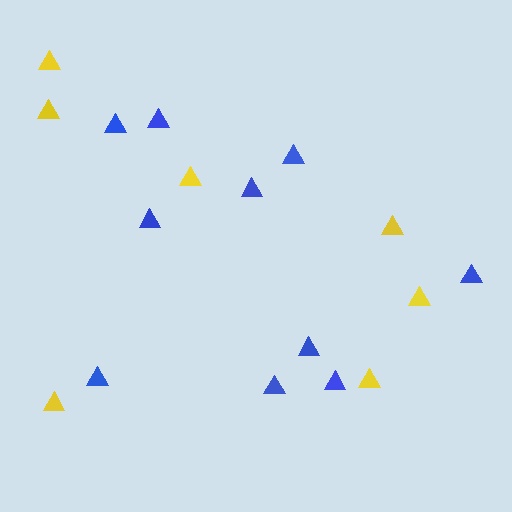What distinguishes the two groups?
There are 2 groups: one group of yellow triangles (7) and one group of blue triangles (10).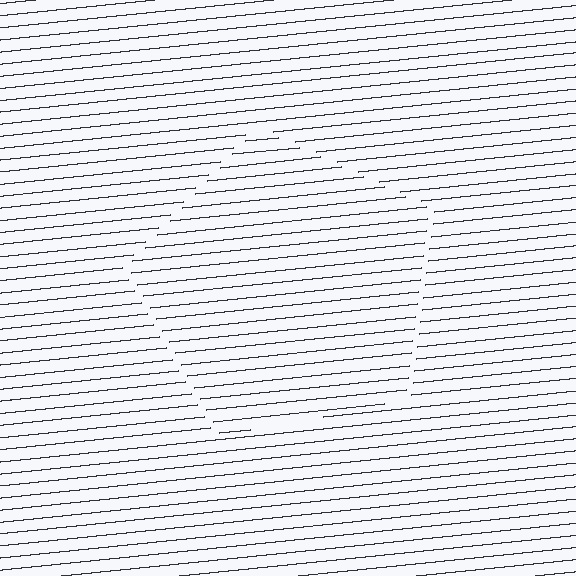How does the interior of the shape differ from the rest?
The interior of the shape contains the same grating, shifted by half a period — the contour is defined by the phase discontinuity where line-ends from the inner and outer gratings abut.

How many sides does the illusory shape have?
5 sides — the line-ends trace a pentagon.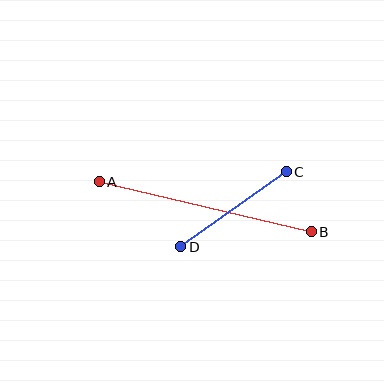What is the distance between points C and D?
The distance is approximately 130 pixels.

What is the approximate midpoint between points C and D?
The midpoint is at approximately (234, 209) pixels.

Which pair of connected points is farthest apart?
Points A and B are farthest apart.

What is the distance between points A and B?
The distance is approximately 217 pixels.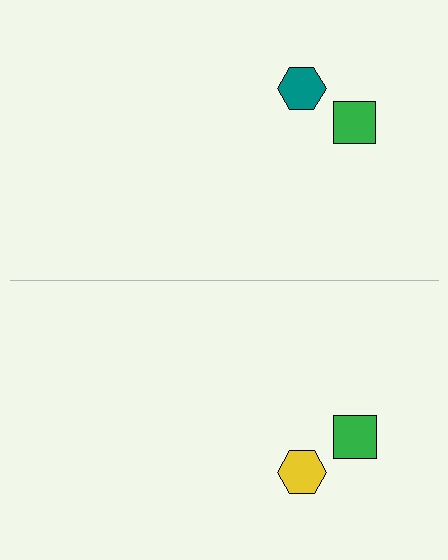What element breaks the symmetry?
The yellow hexagon on the bottom side breaks the symmetry — its mirror counterpart is teal.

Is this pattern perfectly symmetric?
No, the pattern is not perfectly symmetric. The yellow hexagon on the bottom side breaks the symmetry — its mirror counterpart is teal.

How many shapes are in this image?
There are 4 shapes in this image.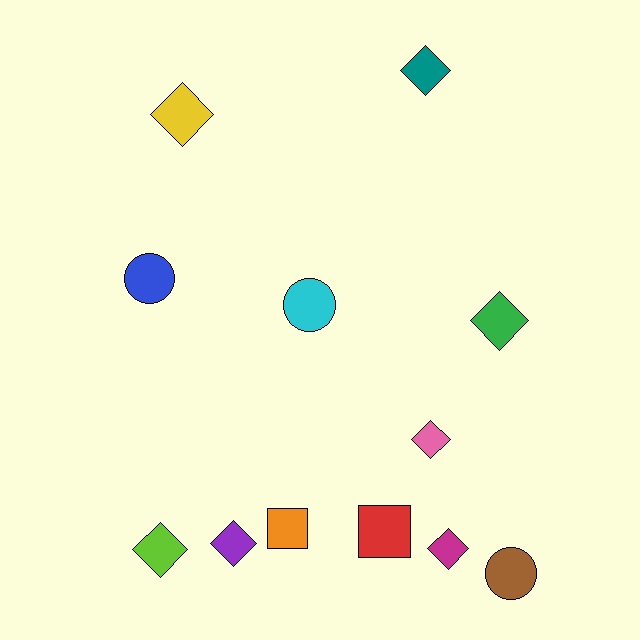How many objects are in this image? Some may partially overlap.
There are 12 objects.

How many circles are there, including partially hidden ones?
There are 3 circles.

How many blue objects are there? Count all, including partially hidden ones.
There is 1 blue object.